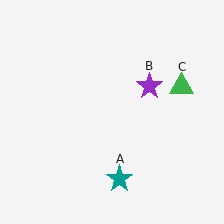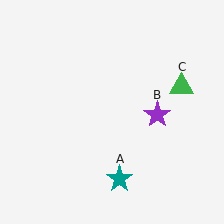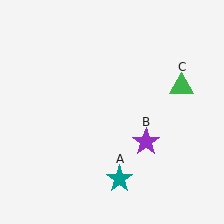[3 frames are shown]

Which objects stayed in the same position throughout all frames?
Teal star (object A) and green triangle (object C) remained stationary.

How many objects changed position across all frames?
1 object changed position: purple star (object B).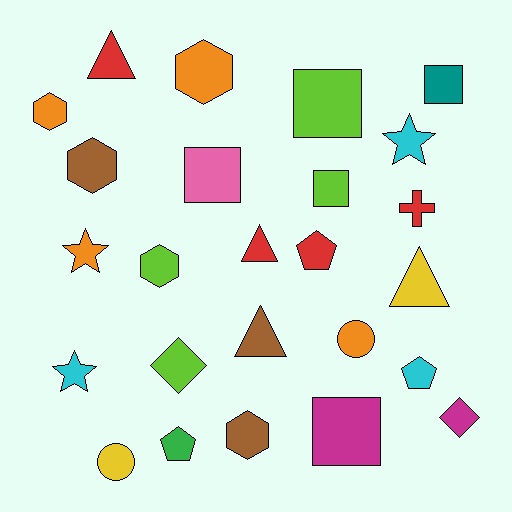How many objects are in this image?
There are 25 objects.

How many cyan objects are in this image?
There are 3 cyan objects.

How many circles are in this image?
There are 2 circles.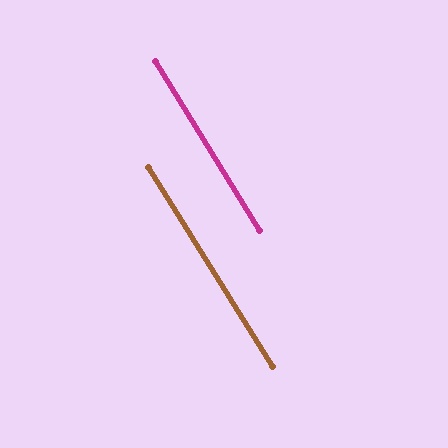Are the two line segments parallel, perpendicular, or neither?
Parallel — their directions differ by only 0.1°.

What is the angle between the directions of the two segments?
Approximately 0 degrees.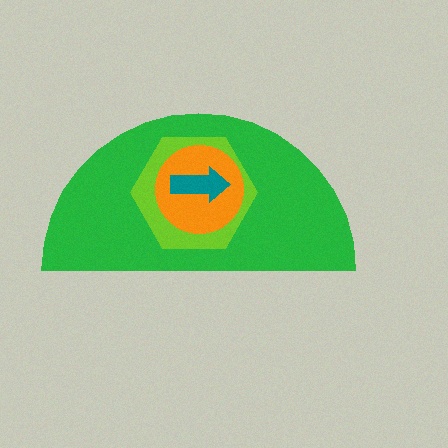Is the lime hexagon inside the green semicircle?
Yes.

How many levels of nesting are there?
4.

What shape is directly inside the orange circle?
The teal arrow.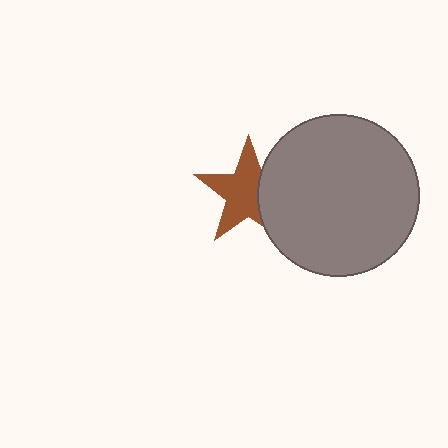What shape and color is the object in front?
The object in front is a gray circle.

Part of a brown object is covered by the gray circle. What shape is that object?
It is a star.